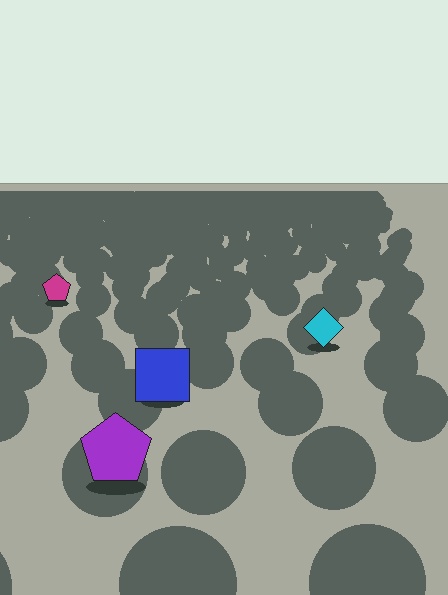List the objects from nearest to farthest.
From nearest to farthest: the purple pentagon, the blue square, the cyan diamond, the magenta pentagon.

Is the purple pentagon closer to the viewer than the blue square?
Yes. The purple pentagon is closer — you can tell from the texture gradient: the ground texture is coarser near it.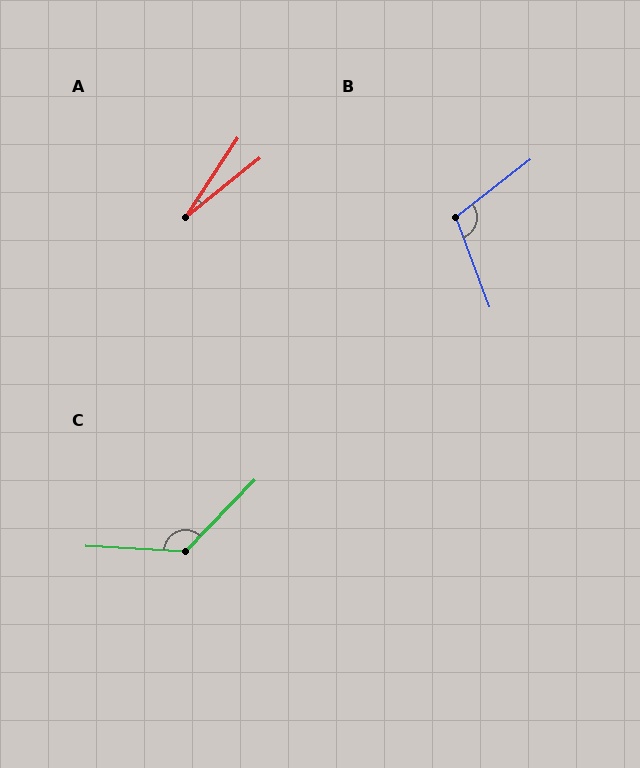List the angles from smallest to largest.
A (17°), B (107°), C (131°).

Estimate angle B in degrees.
Approximately 107 degrees.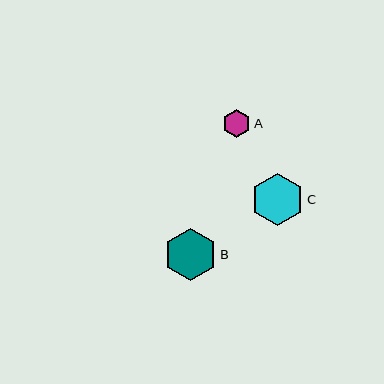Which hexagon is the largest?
Hexagon C is the largest with a size of approximately 53 pixels.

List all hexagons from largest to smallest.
From largest to smallest: C, B, A.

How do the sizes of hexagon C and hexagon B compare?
Hexagon C and hexagon B are approximately the same size.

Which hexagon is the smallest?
Hexagon A is the smallest with a size of approximately 28 pixels.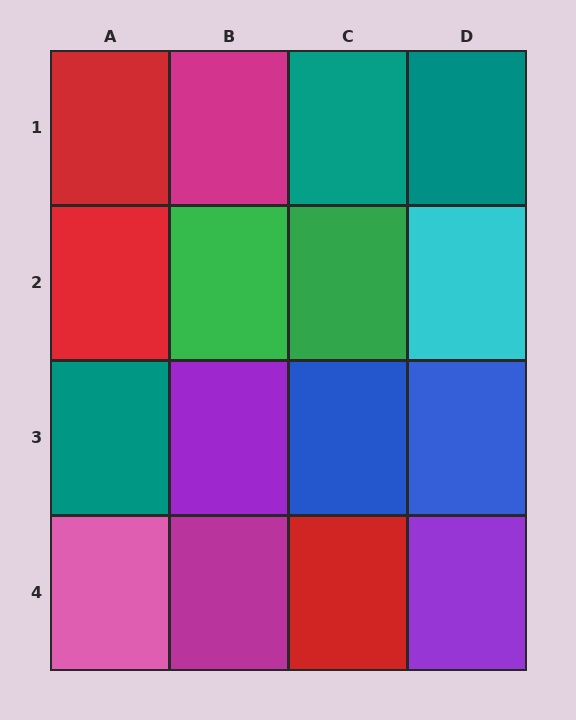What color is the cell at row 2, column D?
Cyan.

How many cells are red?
3 cells are red.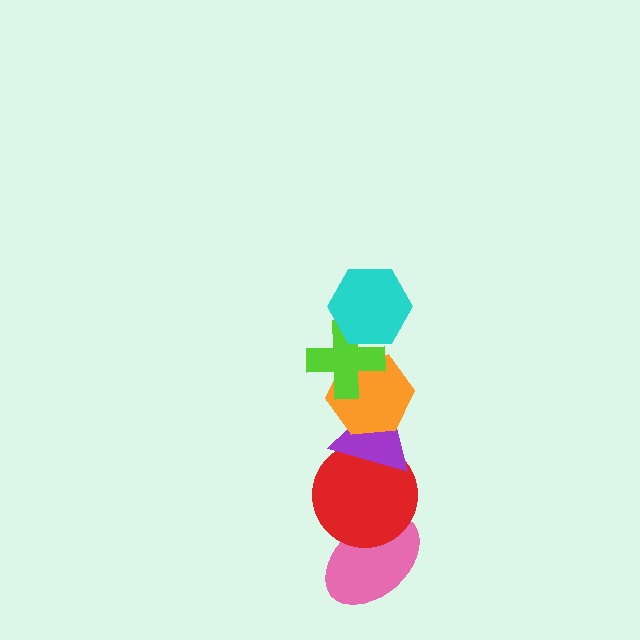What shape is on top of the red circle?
The purple triangle is on top of the red circle.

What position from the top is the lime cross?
The lime cross is 2nd from the top.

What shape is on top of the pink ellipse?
The red circle is on top of the pink ellipse.